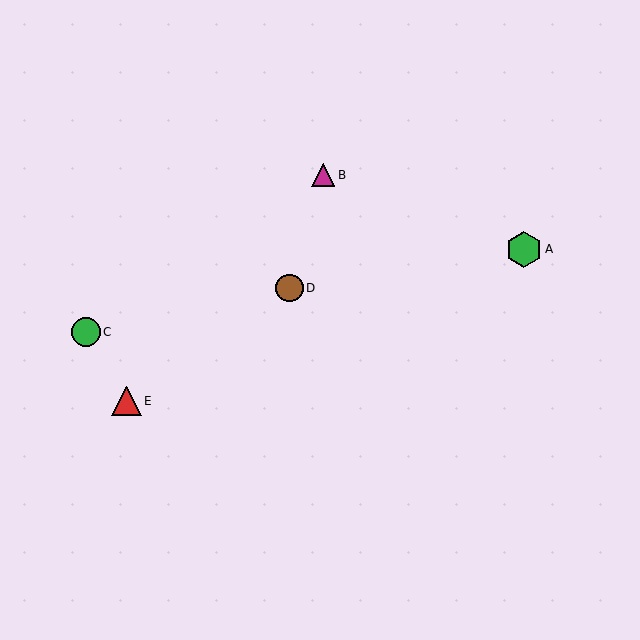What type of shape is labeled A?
Shape A is a green hexagon.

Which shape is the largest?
The green hexagon (labeled A) is the largest.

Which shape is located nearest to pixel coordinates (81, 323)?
The green circle (labeled C) at (86, 332) is nearest to that location.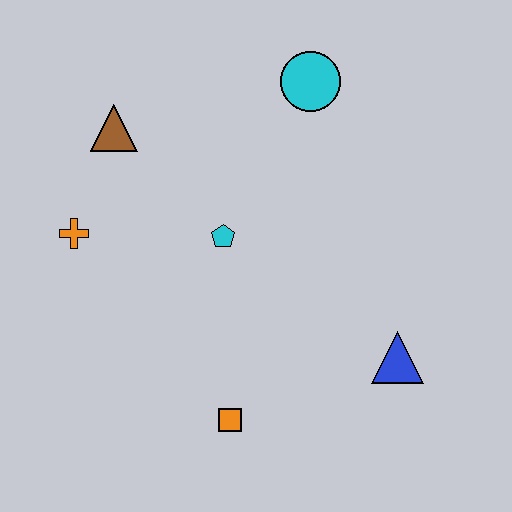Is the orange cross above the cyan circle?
No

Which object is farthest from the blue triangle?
The brown triangle is farthest from the blue triangle.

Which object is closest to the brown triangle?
The orange cross is closest to the brown triangle.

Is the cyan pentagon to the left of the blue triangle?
Yes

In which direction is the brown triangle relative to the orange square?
The brown triangle is above the orange square.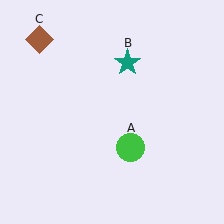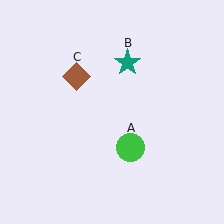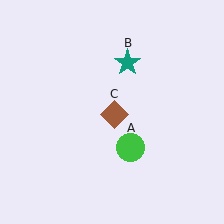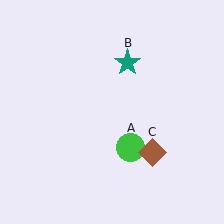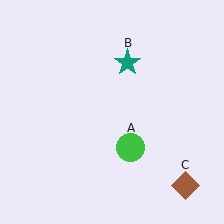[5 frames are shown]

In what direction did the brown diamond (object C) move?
The brown diamond (object C) moved down and to the right.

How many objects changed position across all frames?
1 object changed position: brown diamond (object C).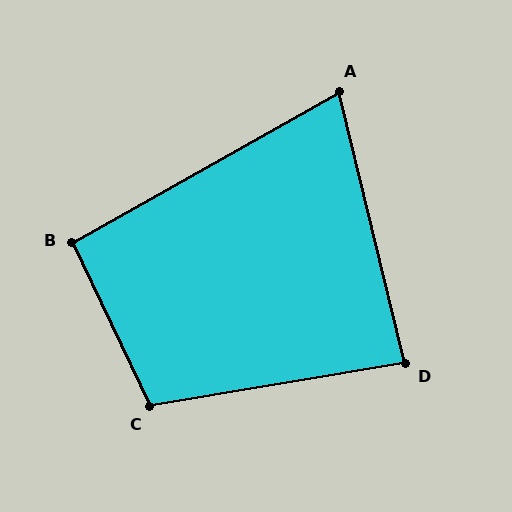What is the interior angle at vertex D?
Approximately 86 degrees (approximately right).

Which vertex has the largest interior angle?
C, at approximately 106 degrees.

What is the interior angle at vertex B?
Approximately 94 degrees (approximately right).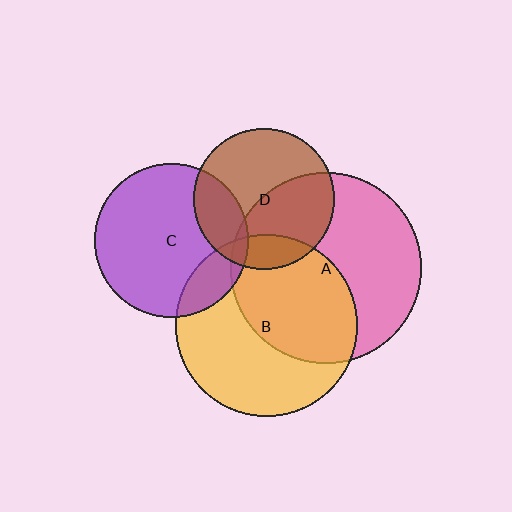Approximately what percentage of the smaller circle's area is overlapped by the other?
Approximately 5%.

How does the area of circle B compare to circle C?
Approximately 1.4 times.